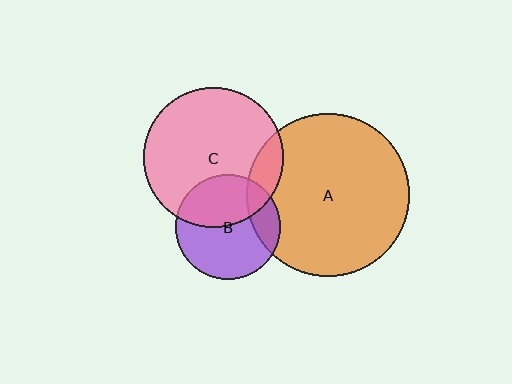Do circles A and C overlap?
Yes.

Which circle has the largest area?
Circle A (orange).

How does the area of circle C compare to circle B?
Approximately 1.8 times.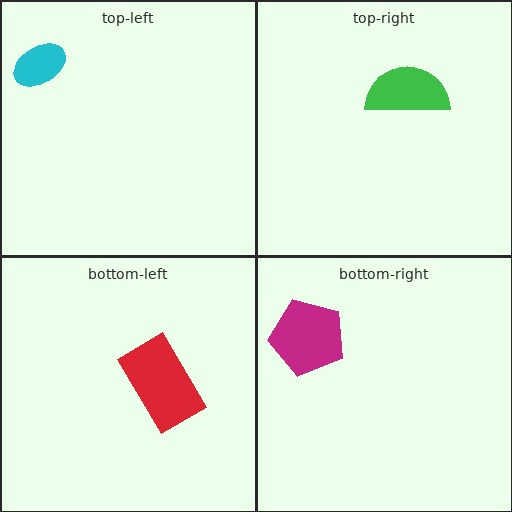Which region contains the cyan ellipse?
The top-left region.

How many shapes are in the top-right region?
1.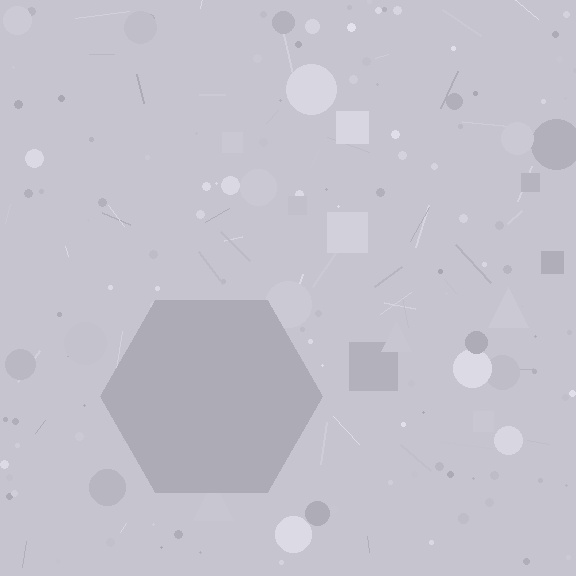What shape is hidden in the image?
A hexagon is hidden in the image.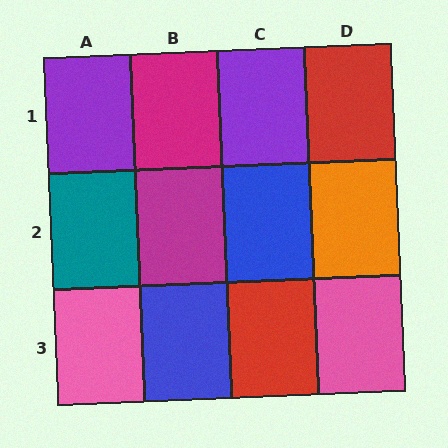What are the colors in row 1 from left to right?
Purple, magenta, purple, red.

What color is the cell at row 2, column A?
Teal.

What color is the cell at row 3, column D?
Pink.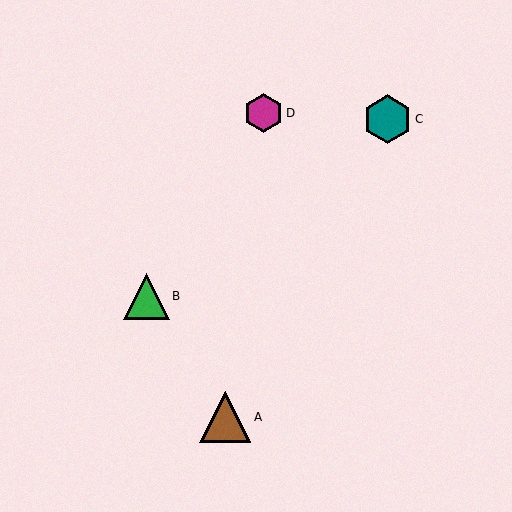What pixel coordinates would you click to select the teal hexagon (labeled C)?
Click at (388, 119) to select the teal hexagon C.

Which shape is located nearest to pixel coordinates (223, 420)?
The brown triangle (labeled A) at (225, 417) is nearest to that location.